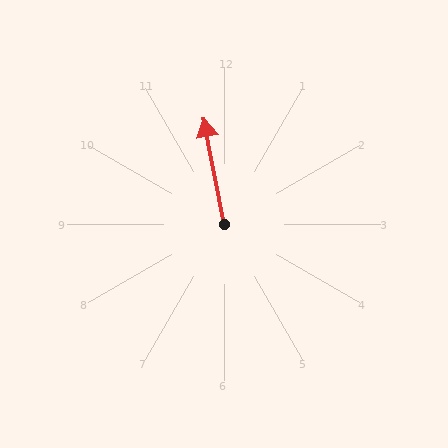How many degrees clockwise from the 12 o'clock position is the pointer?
Approximately 349 degrees.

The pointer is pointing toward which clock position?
Roughly 12 o'clock.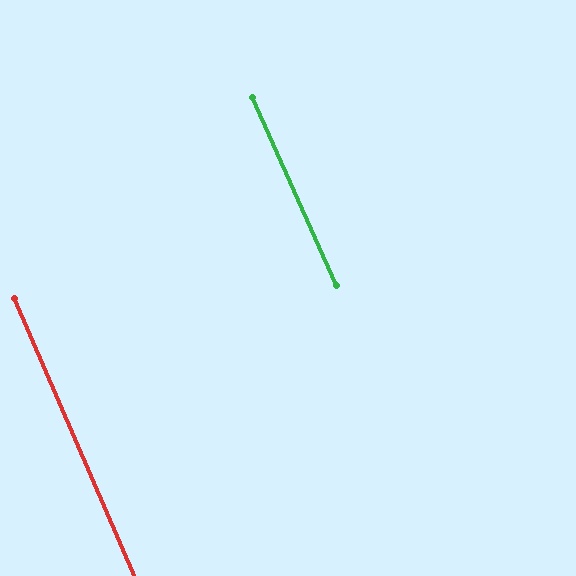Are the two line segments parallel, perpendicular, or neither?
Parallel — their directions differ by only 0.3°.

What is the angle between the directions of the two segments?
Approximately 0 degrees.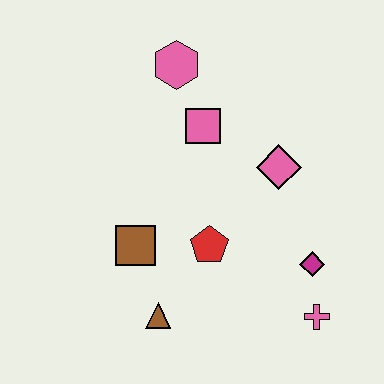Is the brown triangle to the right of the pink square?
No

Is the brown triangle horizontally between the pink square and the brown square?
Yes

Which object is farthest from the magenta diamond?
The pink hexagon is farthest from the magenta diamond.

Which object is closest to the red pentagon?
The brown square is closest to the red pentagon.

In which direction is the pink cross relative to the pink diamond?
The pink cross is below the pink diamond.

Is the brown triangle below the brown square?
Yes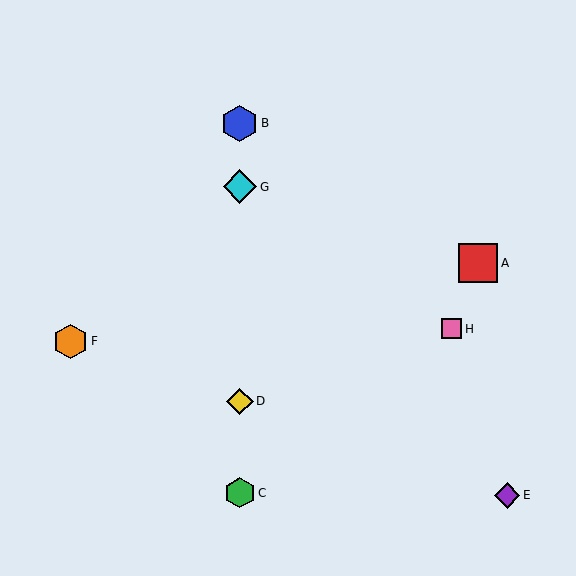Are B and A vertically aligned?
No, B is at x≈240 and A is at x≈478.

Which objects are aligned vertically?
Objects B, C, D, G are aligned vertically.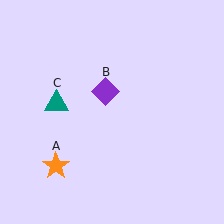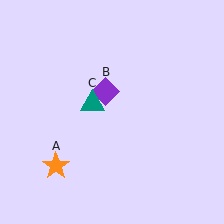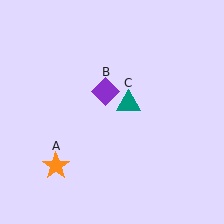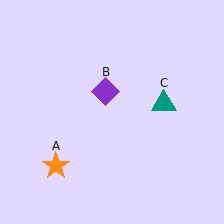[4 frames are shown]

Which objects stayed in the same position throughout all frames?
Orange star (object A) and purple diamond (object B) remained stationary.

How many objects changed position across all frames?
1 object changed position: teal triangle (object C).